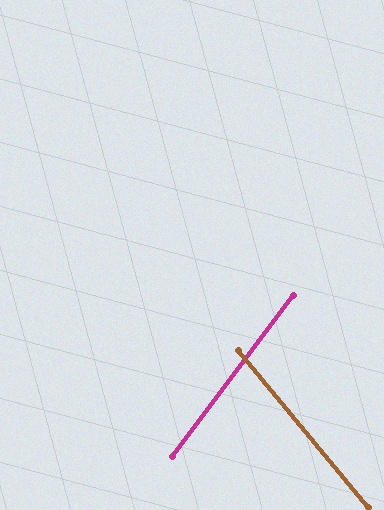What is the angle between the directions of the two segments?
Approximately 77 degrees.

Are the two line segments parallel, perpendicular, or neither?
Neither parallel nor perpendicular — they differ by about 77°.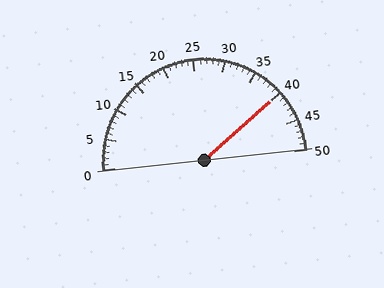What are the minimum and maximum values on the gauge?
The gauge ranges from 0 to 50.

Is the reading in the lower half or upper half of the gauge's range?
The reading is in the upper half of the range (0 to 50).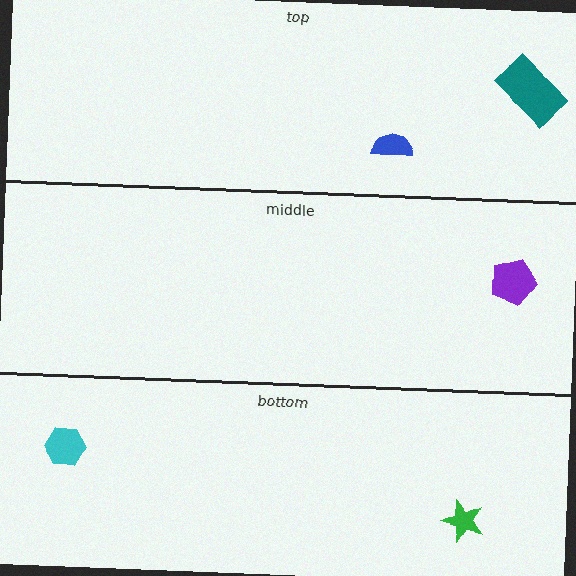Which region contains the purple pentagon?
The middle region.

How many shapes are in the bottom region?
2.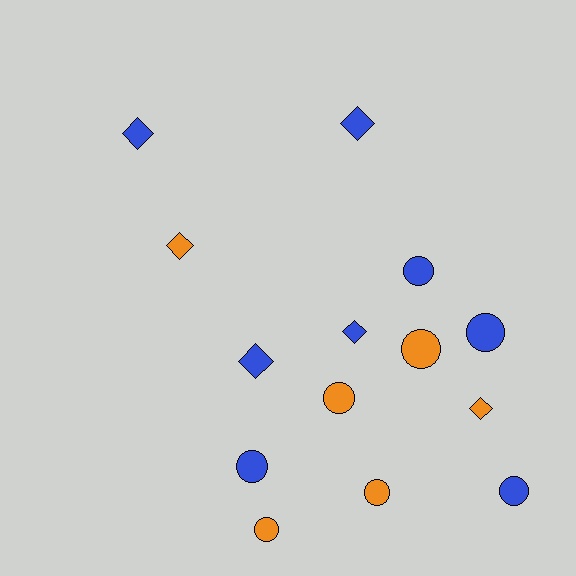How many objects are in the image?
There are 14 objects.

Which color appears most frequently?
Blue, with 8 objects.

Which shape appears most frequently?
Circle, with 8 objects.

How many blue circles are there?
There are 4 blue circles.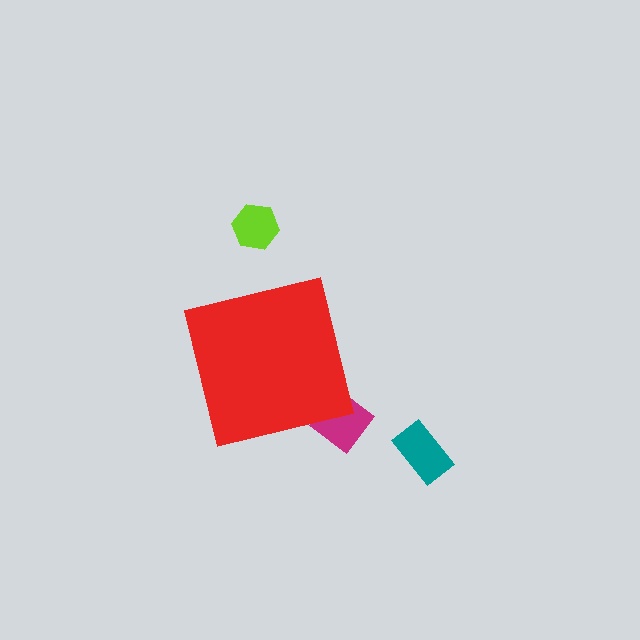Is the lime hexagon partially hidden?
No, the lime hexagon is fully visible.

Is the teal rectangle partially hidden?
No, the teal rectangle is fully visible.